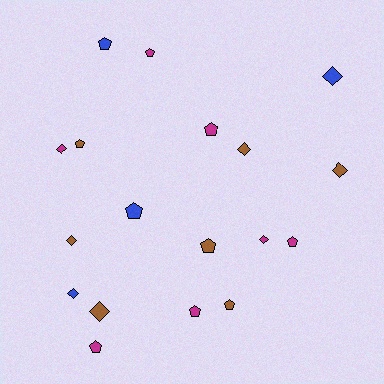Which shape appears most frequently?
Pentagon, with 10 objects.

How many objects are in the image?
There are 18 objects.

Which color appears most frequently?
Magenta, with 7 objects.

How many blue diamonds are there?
There are 2 blue diamonds.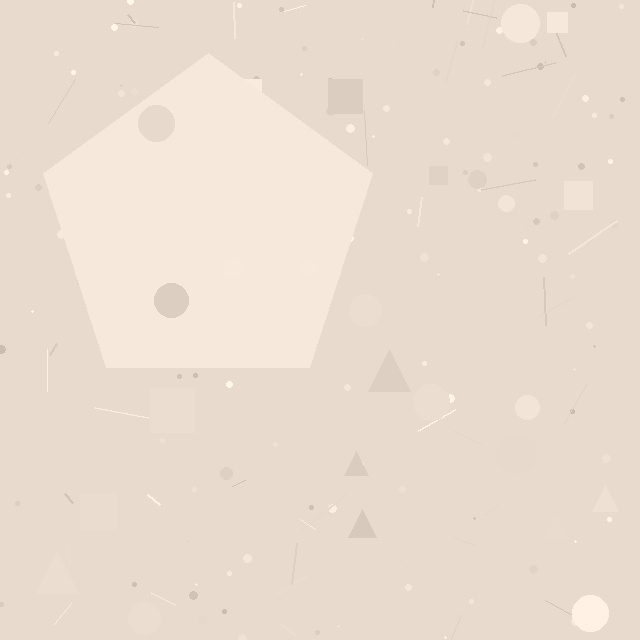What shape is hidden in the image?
A pentagon is hidden in the image.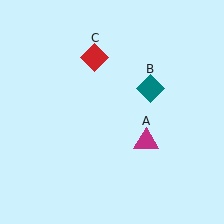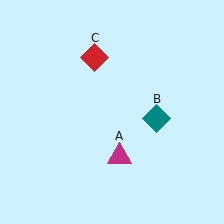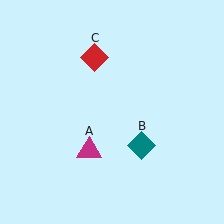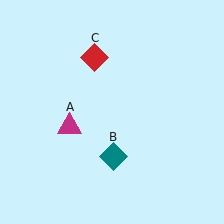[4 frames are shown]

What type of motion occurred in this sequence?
The magenta triangle (object A), teal diamond (object B) rotated clockwise around the center of the scene.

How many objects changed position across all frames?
2 objects changed position: magenta triangle (object A), teal diamond (object B).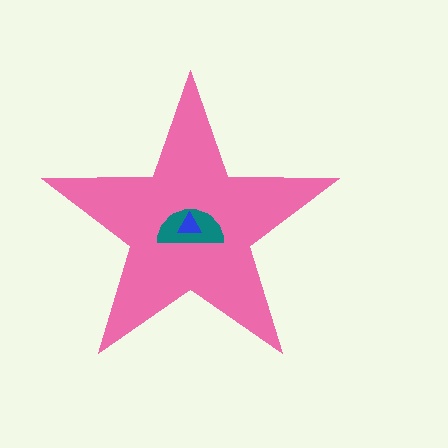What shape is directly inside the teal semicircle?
The blue triangle.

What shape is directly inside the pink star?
The teal semicircle.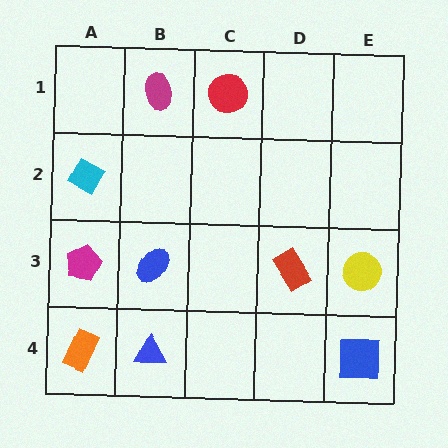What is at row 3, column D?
A red rectangle.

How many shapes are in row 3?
4 shapes.